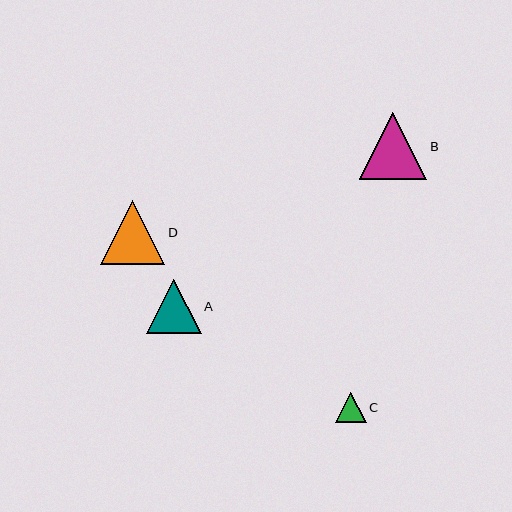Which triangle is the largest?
Triangle B is the largest with a size of approximately 67 pixels.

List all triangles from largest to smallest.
From largest to smallest: B, D, A, C.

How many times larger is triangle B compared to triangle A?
Triangle B is approximately 1.2 times the size of triangle A.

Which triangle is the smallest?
Triangle C is the smallest with a size of approximately 31 pixels.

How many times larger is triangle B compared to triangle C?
Triangle B is approximately 2.2 times the size of triangle C.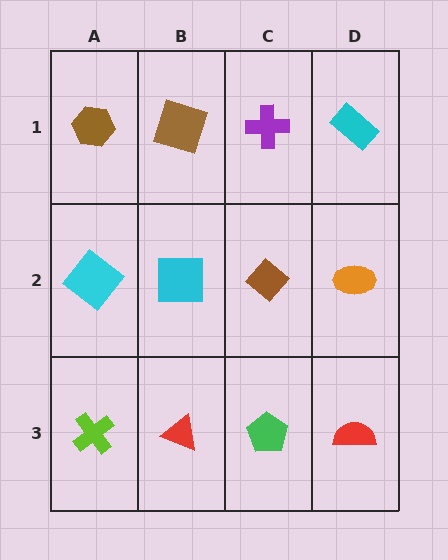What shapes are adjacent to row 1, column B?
A cyan square (row 2, column B), a brown hexagon (row 1, column A), a purple cross (row 1, column C).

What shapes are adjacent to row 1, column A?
A cyan diamond (row 2, column A), a brown square (row 1, column B).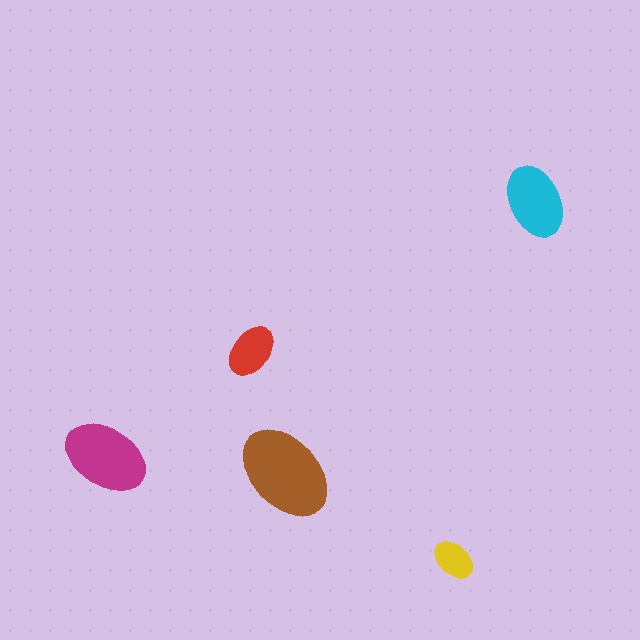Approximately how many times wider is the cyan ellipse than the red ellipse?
About 1.5 times wider.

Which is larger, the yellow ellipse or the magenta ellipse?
The magenta one.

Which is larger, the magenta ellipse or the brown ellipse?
The brown one.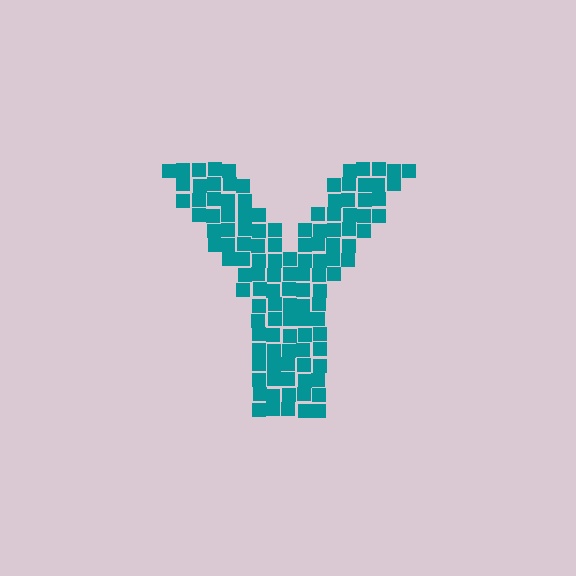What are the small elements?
The small elements are squares.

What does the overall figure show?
The overall figure shows the letter Y.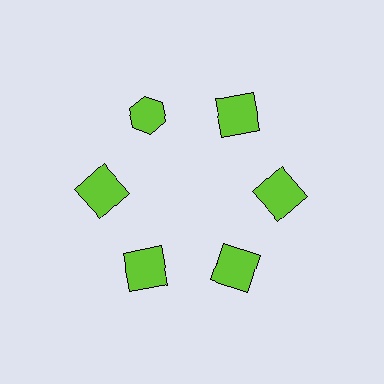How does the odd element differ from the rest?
It has a different shape: hexagon instead of square.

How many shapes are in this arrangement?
There are 6 shapes arranged in a ring pattern.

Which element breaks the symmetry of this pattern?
The lime hexagon at roughly the 11 o'clock position breaks the symmetry. All other shapes are lime squares.